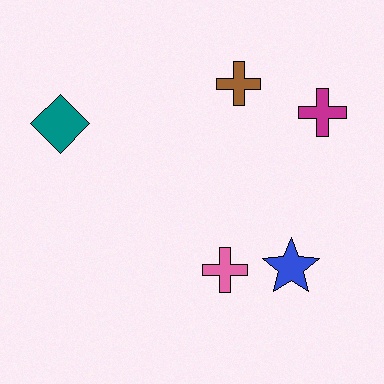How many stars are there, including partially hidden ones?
There is 1 star.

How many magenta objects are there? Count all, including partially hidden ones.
There is 1 magenta object.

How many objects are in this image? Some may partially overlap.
There are 5 objects.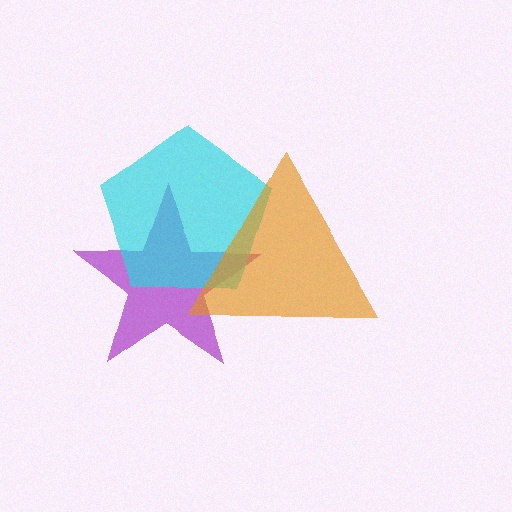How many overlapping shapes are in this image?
There are 3 overlapping shapes in the image.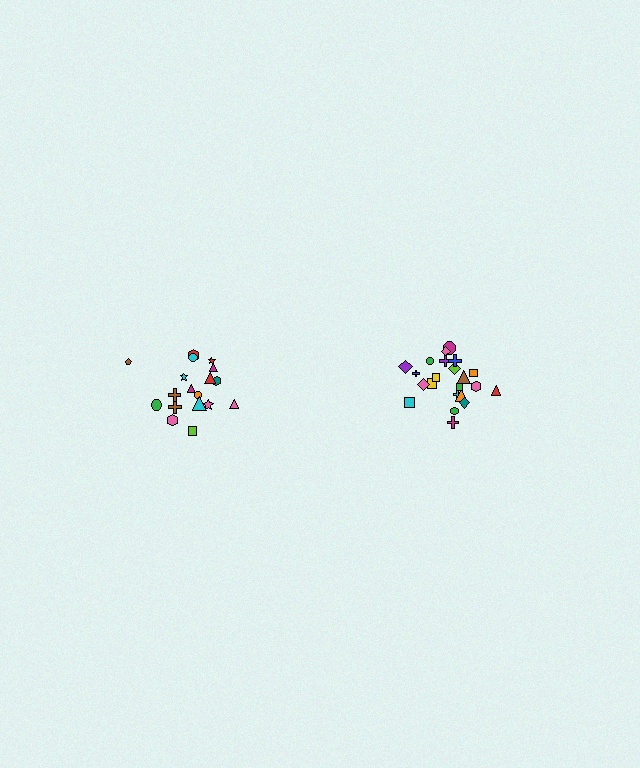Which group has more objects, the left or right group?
The right group.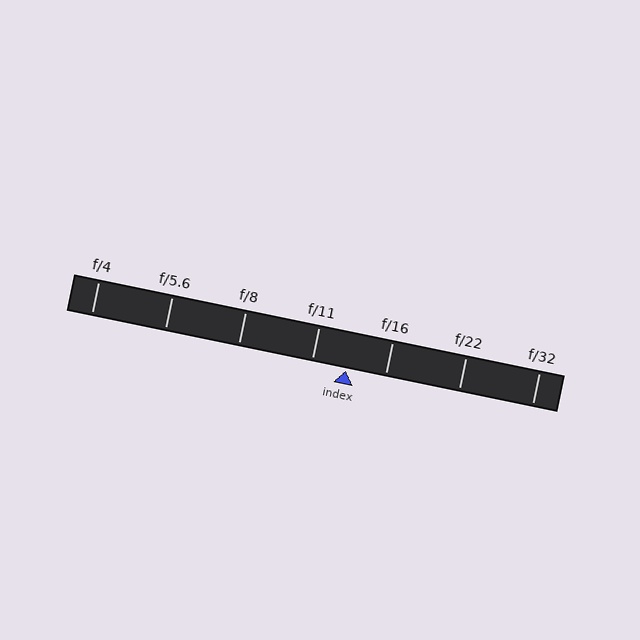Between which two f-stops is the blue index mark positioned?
The index mark is between f/11 and f/16.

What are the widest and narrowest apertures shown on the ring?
The widest aperture shown is f/4 and the narrowest is f/32.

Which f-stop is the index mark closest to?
The index mark is closest to f/11.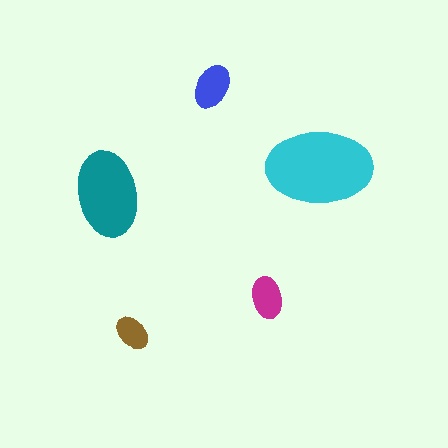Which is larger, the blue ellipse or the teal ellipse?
The teal one.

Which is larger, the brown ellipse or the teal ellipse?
The teal one.